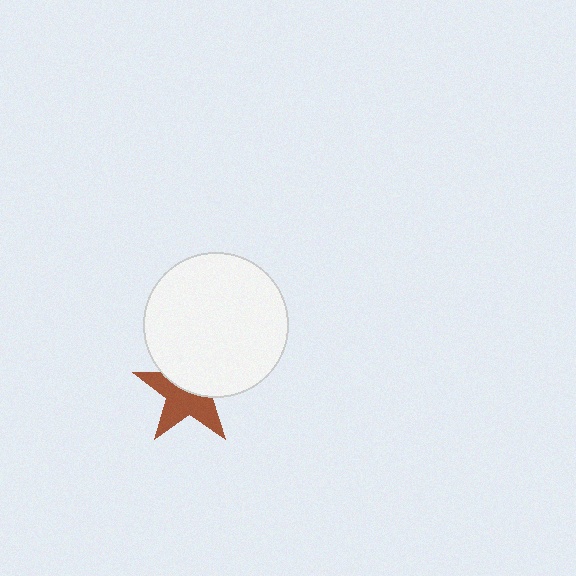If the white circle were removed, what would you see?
You would see the complete brown star.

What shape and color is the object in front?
The object in front is a white circle.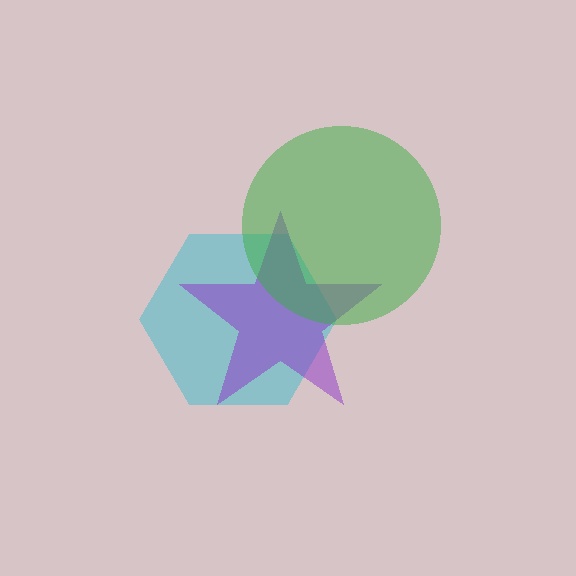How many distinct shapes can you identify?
There are 3 distinct shapes: a cyan hexagon, a purple star, a green circle.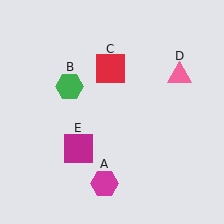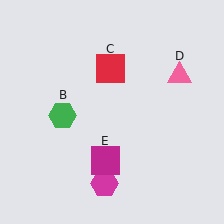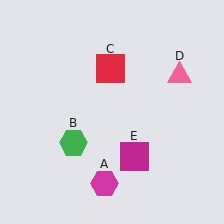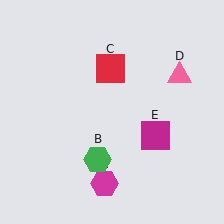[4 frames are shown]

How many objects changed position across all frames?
2 objects changed position: green hexagon (object B), magenta square (object E).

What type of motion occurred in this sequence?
The green hexagon (object B), magenta square (object E) rotated counterclockwise around the center of the scene.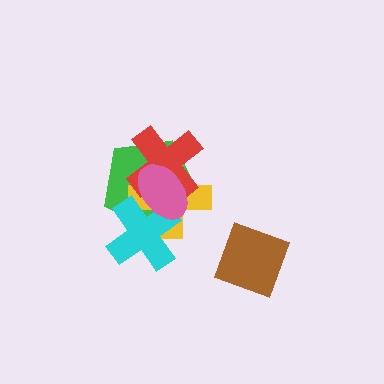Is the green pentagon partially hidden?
Yes, it is partially covered by another shape.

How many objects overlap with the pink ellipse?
4 objects overlap with the pink ellipse.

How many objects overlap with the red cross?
3 objects overlap with the red cross.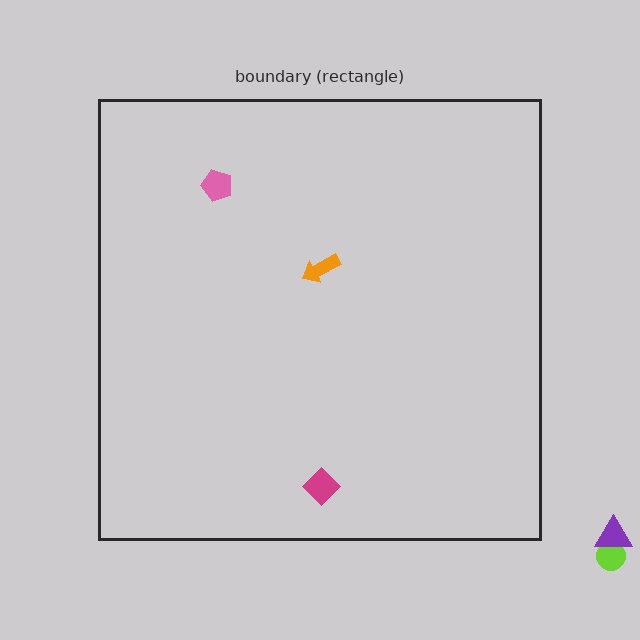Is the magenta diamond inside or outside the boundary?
Inside.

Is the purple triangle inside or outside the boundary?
Outside.